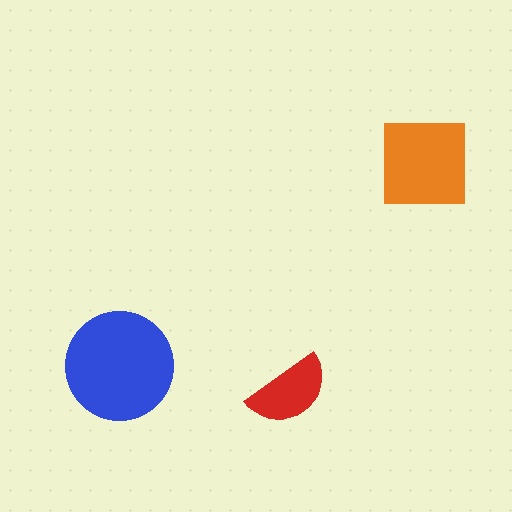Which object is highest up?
The orange square is topmost.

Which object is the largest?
The blue circle.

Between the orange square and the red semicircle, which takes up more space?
The orange square.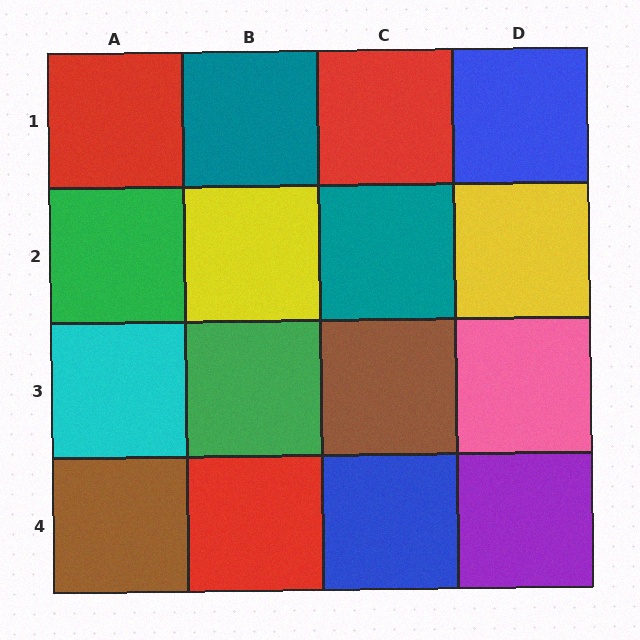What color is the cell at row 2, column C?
Teal.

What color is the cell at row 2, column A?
Green.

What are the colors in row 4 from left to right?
Brown, red, blue, purple.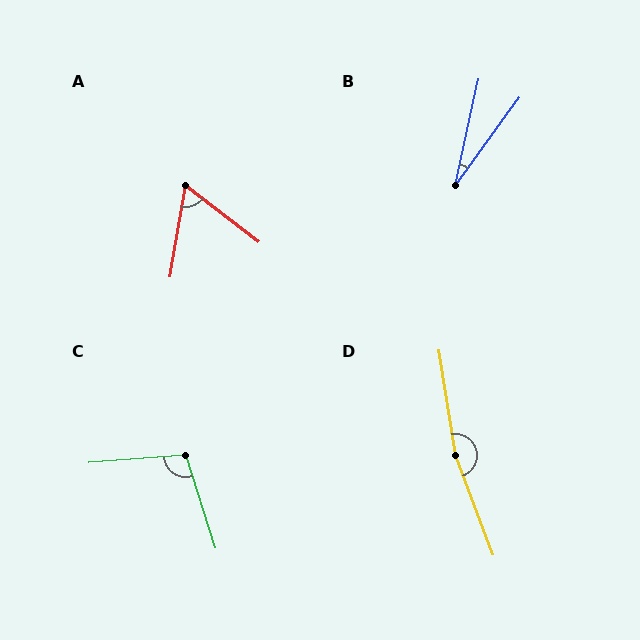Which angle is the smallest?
B, at approximately 24 degrees.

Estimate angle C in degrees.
Approximately 104 degrees.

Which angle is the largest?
D, at approximately 168 degrees.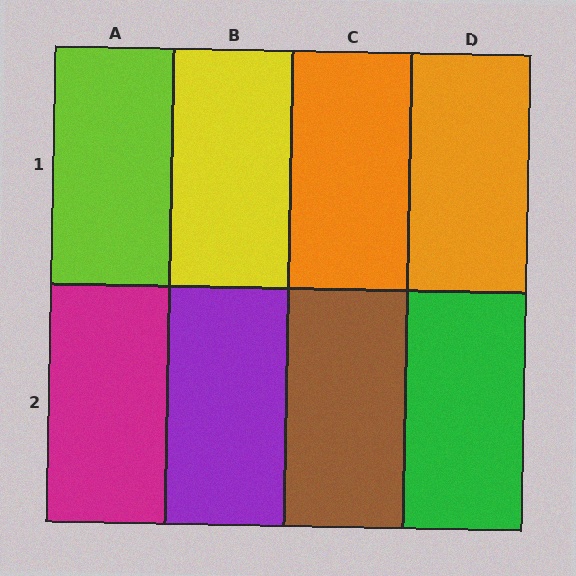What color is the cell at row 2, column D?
Green.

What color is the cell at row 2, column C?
Brown.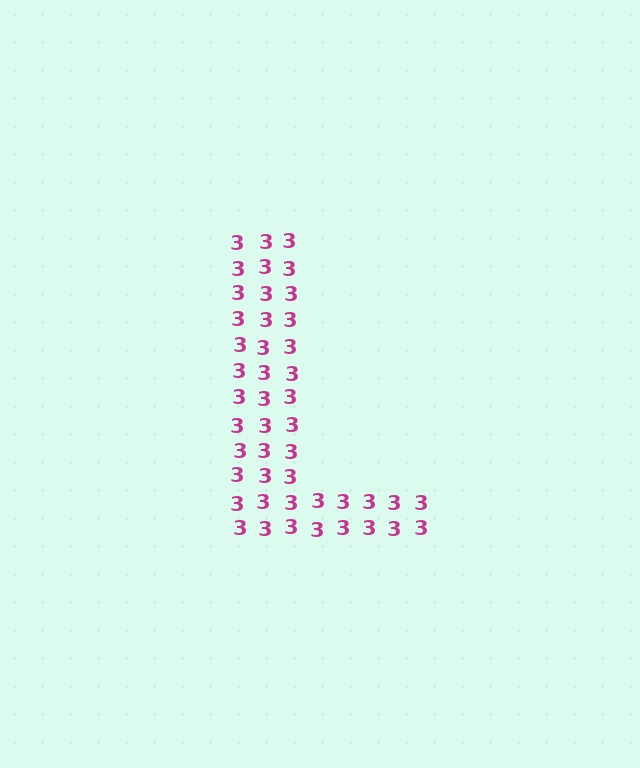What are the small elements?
The small elements are digit 3's.